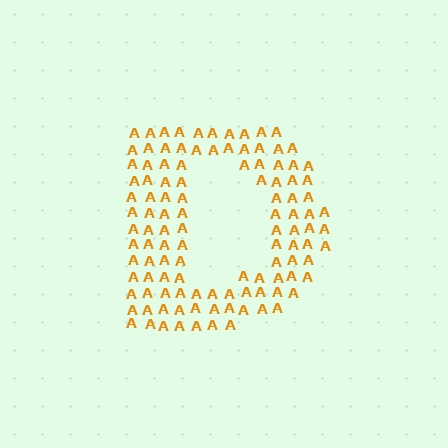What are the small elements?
The small elements are letter A's.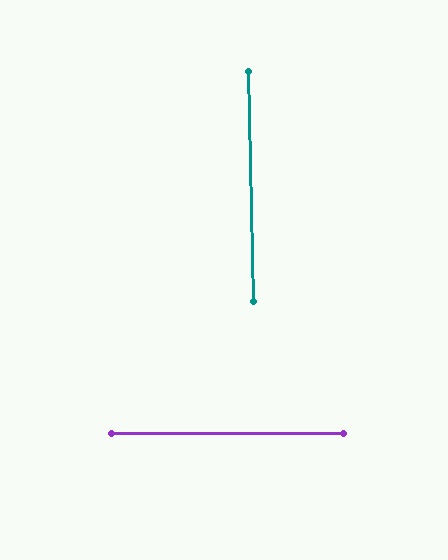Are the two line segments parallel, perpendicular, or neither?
Perpendicular — they meet at approximately 89°.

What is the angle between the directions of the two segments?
Approximately 89 degrees.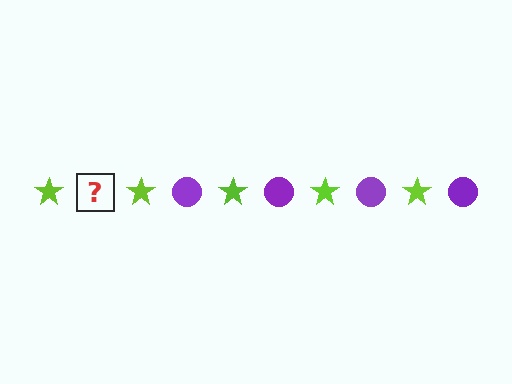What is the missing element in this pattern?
The missing element is a purple circle.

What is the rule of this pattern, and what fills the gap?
The rule is that the pattern alternates between lime star and purple circle. The gap should be filled with a purple circle.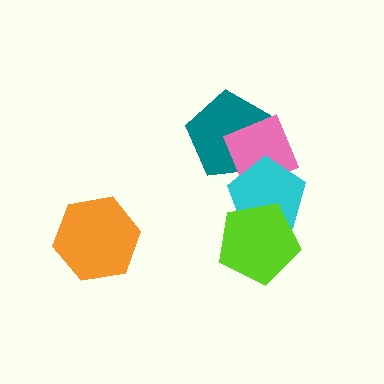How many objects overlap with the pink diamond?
2 objects overlap with the pink diamond.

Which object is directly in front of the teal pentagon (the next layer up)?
The pink diamond is directly in front of the teal pentagon.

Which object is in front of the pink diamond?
The cyan pentagon is in front of the pink diamond.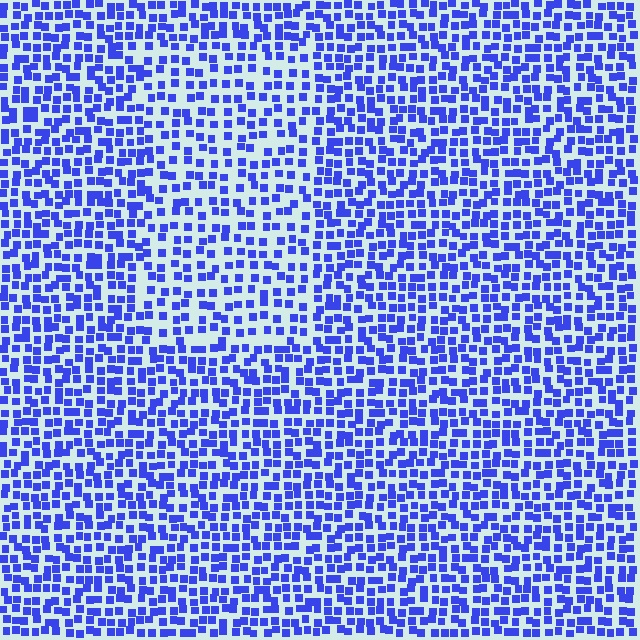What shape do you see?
I see a rectangle.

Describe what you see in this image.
The image contains small blue elements arranged at two different densities. A rectangle-shaped region is visible where the elements are less densely packed than the surrounding area.